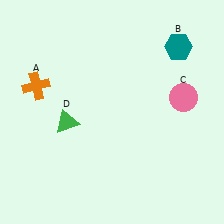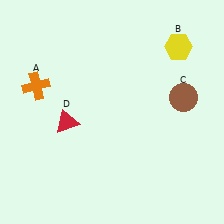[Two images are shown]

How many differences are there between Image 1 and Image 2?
There are 3 differences between the two images.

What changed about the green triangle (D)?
In Image 1, D is green. In Image 2, it changed to red.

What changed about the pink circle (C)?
In Image 1, C is pink. In Image 2, it changed to brown.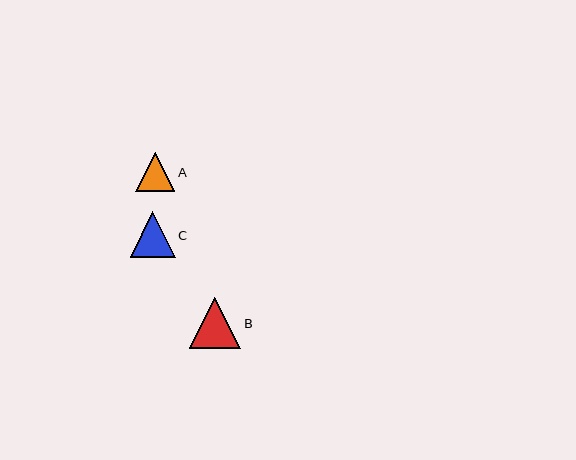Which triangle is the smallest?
Triangle A is the smallest with a size of approximately 39 pixels.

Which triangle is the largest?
Triangle B is the largest with a size of approximately 51 pixels.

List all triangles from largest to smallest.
From largest to smallest: B, C, A.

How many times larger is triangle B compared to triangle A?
Triangle B is approximately 1.3 times the size of triangle A.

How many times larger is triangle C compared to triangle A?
Triangle C is approximately 1.2 times the size of triangle A.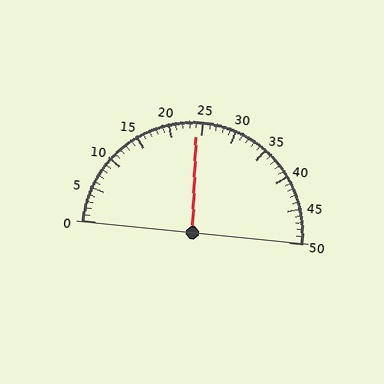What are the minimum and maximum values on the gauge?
The gauge ranges from 0 to 50.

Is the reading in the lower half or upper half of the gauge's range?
The reading is in the lower half of the range (0 to 50).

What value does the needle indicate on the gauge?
The needle indicates approximately 24.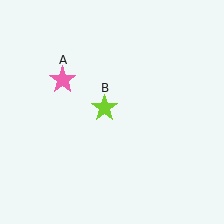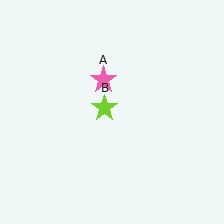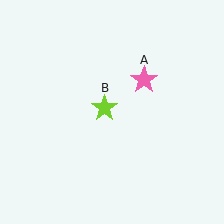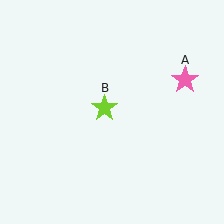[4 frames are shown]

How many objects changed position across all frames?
1 object changed position: pink star (object A).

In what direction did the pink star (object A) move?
The pink star (object A) moved right.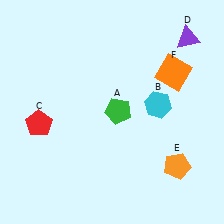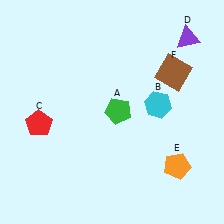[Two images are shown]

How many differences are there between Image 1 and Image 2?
There is 1 difference between the two images.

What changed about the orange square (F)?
In Image 1, F is orange. In Image 2, it changed to brown.